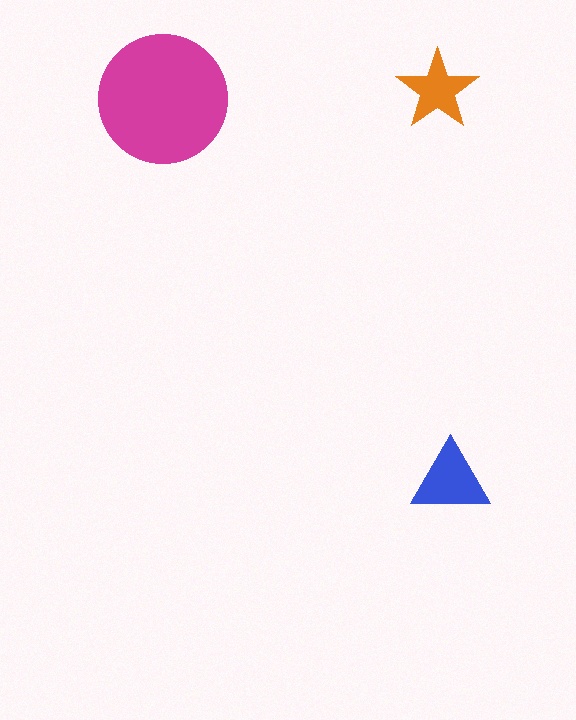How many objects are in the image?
There are 3 objects in the image.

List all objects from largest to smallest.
The magenta circle, the blue triangle, the orange star.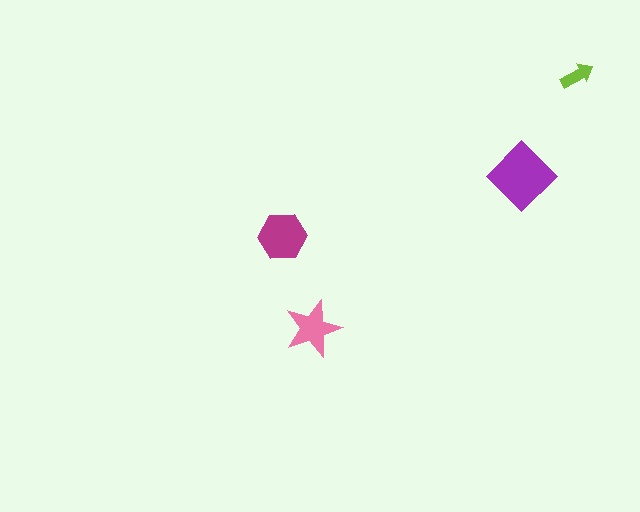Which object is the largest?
The purple diamond.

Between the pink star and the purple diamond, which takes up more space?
The purple diamond.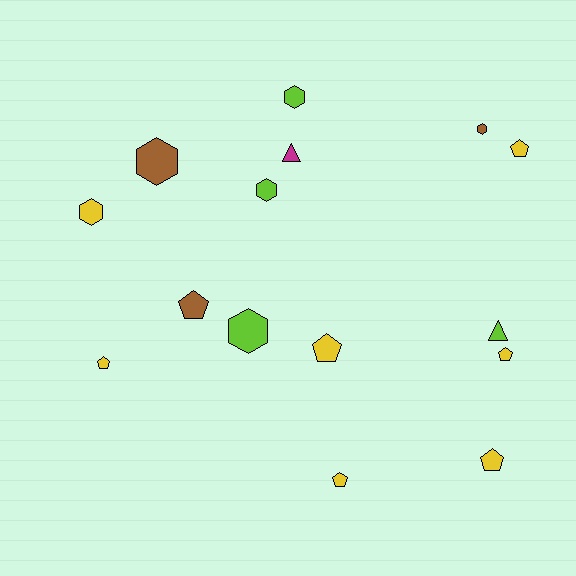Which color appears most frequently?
Yellow, with 7 objects.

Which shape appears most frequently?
Pentagon, with 7 objects.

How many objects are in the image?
There are 15 objects.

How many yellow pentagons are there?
There are 6 yellow pentagons.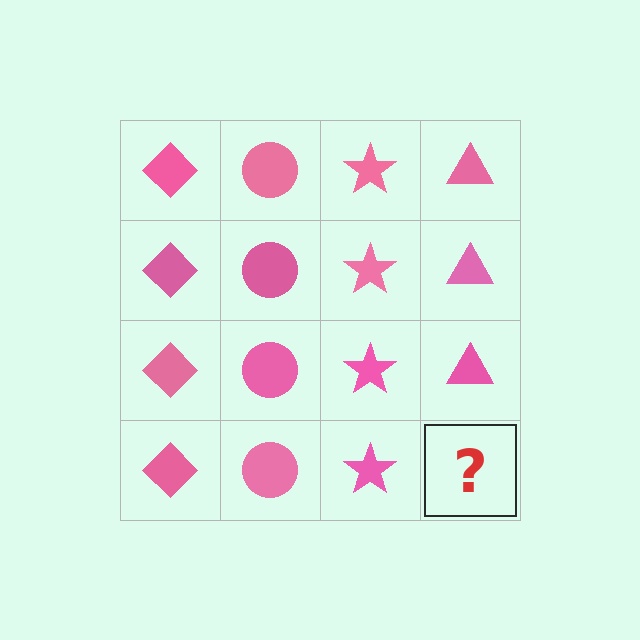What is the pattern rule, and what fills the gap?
The rule is that each column has a consistent shape. The gap should be filled with a pink triangle.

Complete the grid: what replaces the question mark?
The question mark should be replaced with a pink triangle.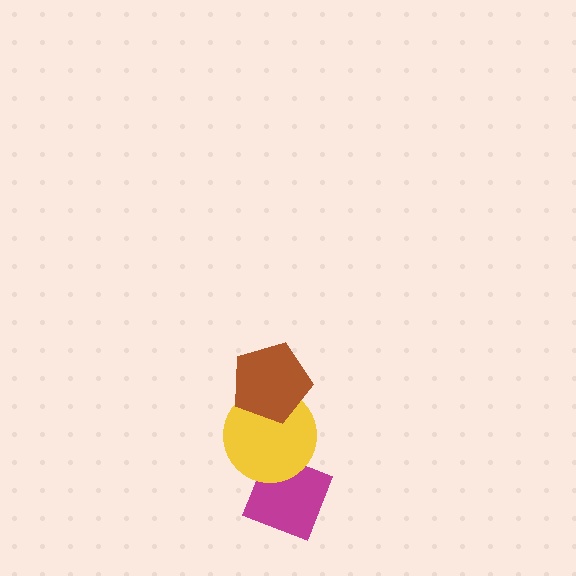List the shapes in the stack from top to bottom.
From top to bottom: the brown pentagon, the yellow circle, the magenta diamond.